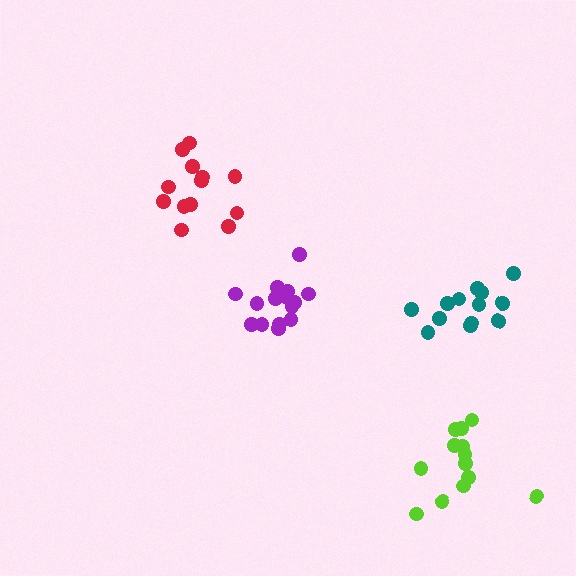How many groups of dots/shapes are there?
There are 4 groups.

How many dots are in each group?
Group 1: 13 dots, Group 2: 15 dots, Group 3: 13 dots, Group 4: 13 dots (54 total).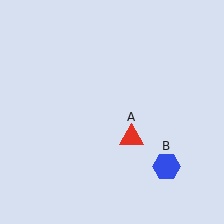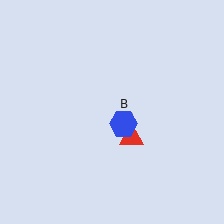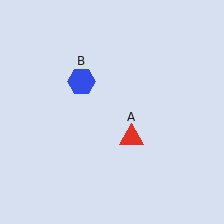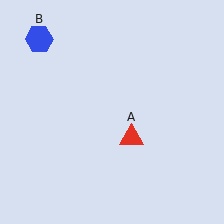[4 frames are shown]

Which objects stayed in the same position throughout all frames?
Red triangle (object A) remained stationary.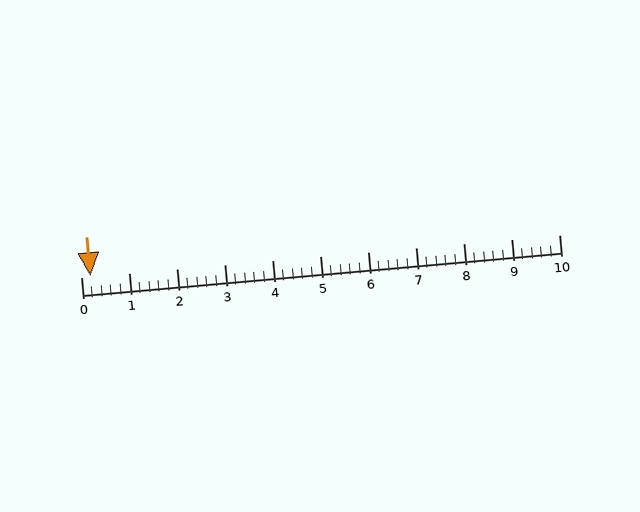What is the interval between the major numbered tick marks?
The major tick marks are spaced 1 units apart.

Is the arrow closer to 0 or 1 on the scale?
The arrow is closer to 0.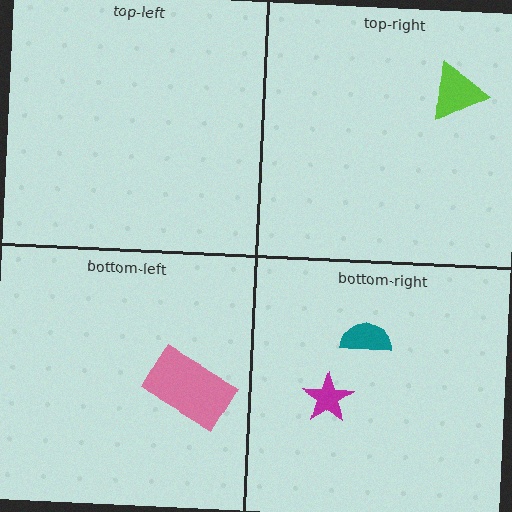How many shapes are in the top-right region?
1.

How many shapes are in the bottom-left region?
1.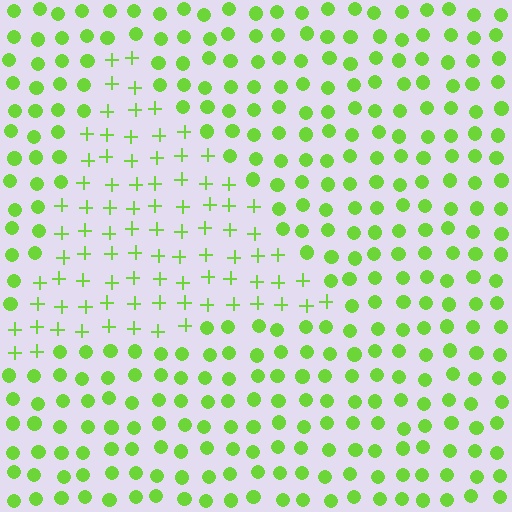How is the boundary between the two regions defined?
The boundary is defined by a change in element shape: plus signs inside vs. circles outside. All elements share the same color and spacing.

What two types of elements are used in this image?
The image uses plus signs inside the triangle region and circles outside it.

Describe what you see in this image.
The image is filled with small lime elements arranged in a uniform grid. A triangle-shaped region contains plus signs, while the surrounding area contains circles. The boundary is defined purely by the change in element shape.